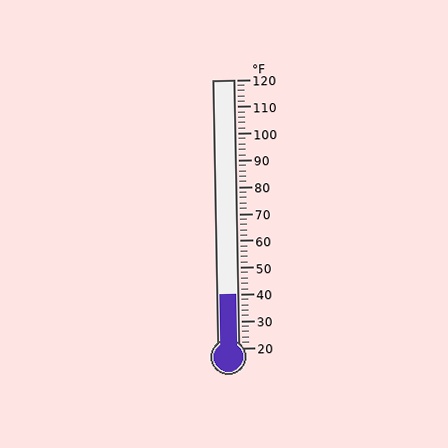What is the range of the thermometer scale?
The thermometer scale ranges from 20°F to 120°F.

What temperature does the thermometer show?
The thermometer shows approximately 40°F.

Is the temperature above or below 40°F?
The temperature is at 40°F.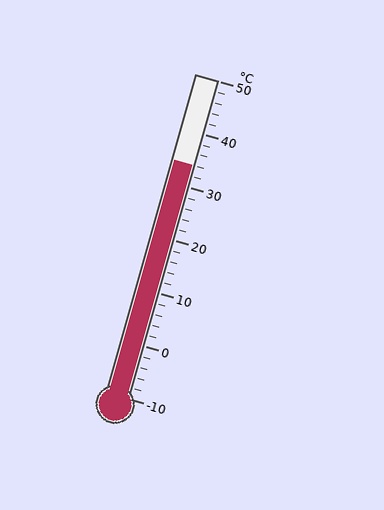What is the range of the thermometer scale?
The thermometer scale ranges from -10°C to 50°C.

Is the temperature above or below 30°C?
The temperature is above 30°C.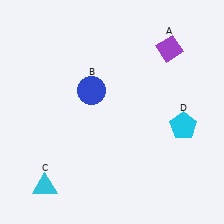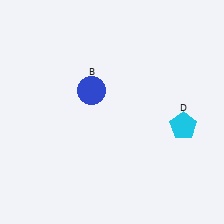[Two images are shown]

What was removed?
The purple diamond (A), the cyan triangle (C) were removed in Image 2.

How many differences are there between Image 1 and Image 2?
There are 2 differences between the two images.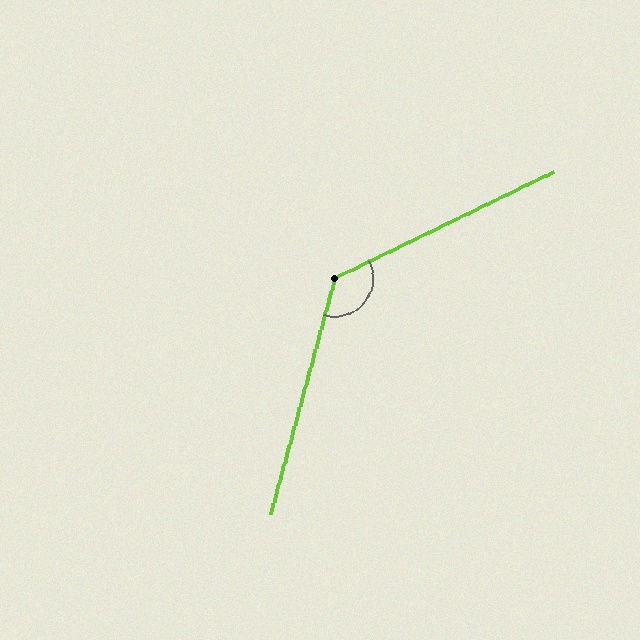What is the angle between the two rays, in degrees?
Approximately 131 degrees.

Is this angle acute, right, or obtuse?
It is obtuse.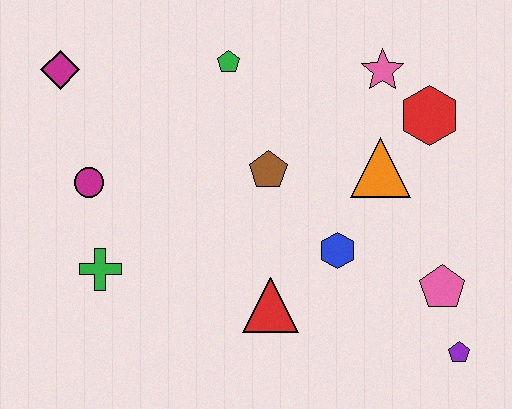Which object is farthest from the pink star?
The green cross is farthest from the pink star.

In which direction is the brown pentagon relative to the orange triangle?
The brown pentagon is to the left of the orange triangle.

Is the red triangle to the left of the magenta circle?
No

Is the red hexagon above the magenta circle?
Yes